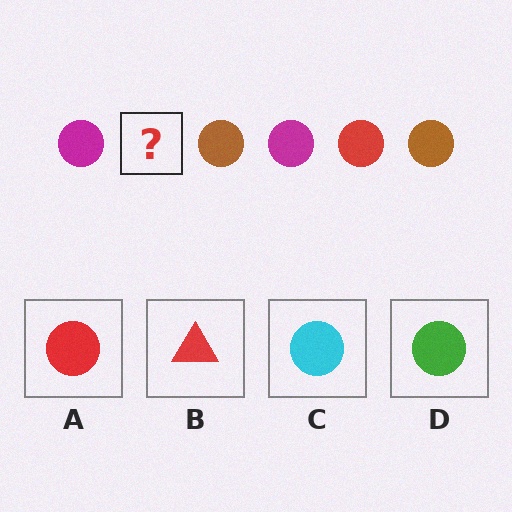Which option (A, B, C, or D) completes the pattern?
A.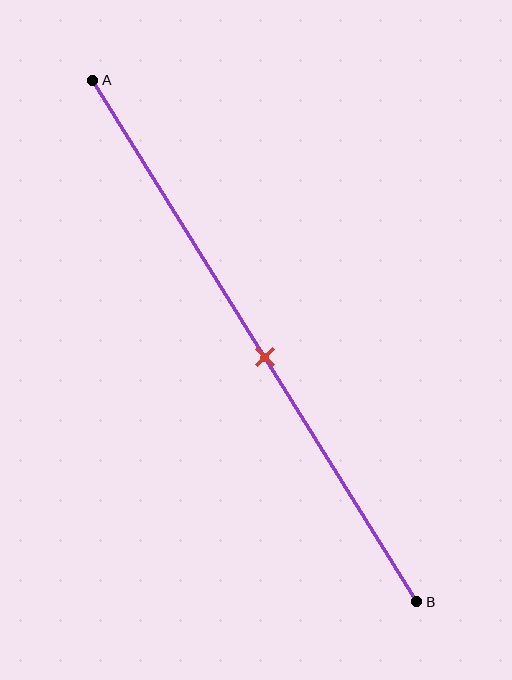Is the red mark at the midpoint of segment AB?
No, the mark is at about 55% from A, not at the 50% midpoint.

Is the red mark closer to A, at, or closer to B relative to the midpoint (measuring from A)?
The red mark is closer to point B than the midpoint of segment AB.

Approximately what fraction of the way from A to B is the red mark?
The red mark is approximately 55% of the way from A to B.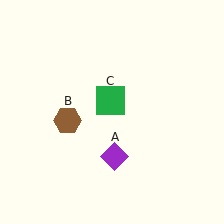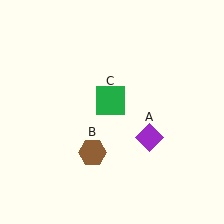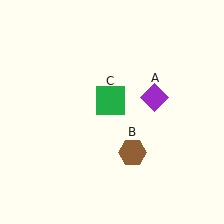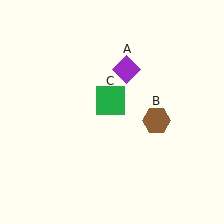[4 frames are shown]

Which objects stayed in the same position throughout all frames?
Green square (object C) remained stationary.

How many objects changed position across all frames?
2 objects changed position: purple diamond (object A), brown hexagon (object B).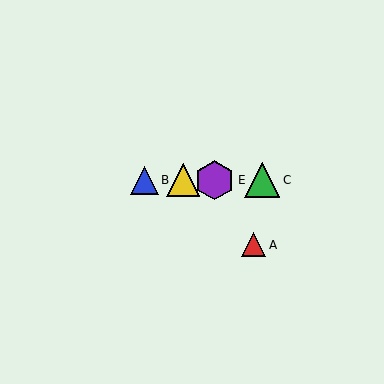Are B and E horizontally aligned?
Yes, both are at y≈180.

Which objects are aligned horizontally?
Objects B, C, D, E are aligned horizontally.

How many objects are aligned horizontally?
4 objects (B, C, D, E) are aligned horizontally.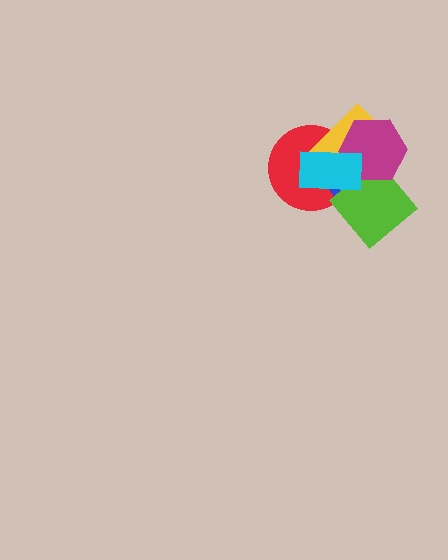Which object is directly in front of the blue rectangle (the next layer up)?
The lime diamond is directly in front of the blue rectangle.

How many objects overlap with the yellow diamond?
5 objects overlap with the yellow diamond.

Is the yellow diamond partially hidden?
Yes, it is partially covered by another shape.